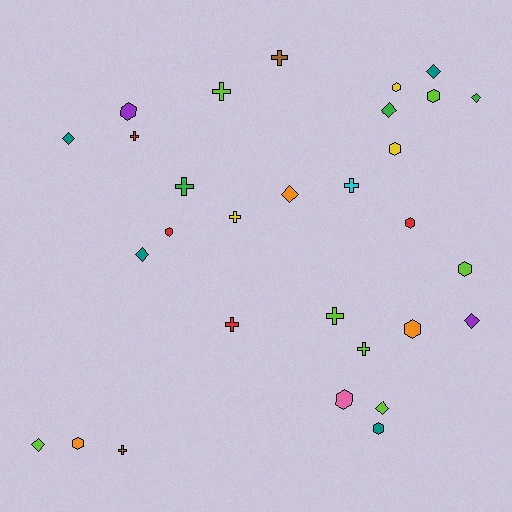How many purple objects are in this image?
There are 2 purple objects.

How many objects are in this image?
There are 30 objects.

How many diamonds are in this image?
There are 9 diamonds.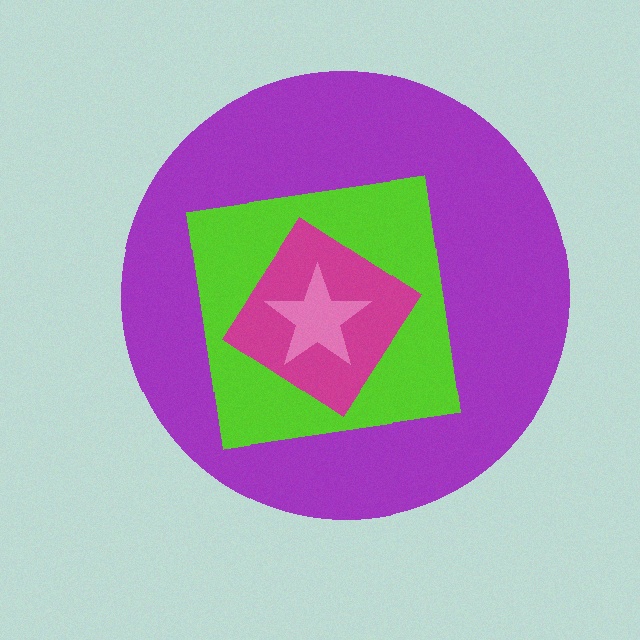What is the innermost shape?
The pink star.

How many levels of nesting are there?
4.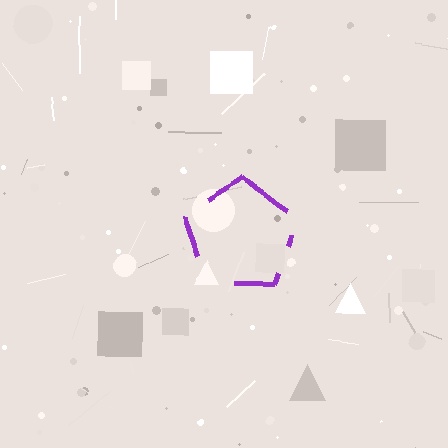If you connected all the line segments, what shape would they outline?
They would outline a pentagon.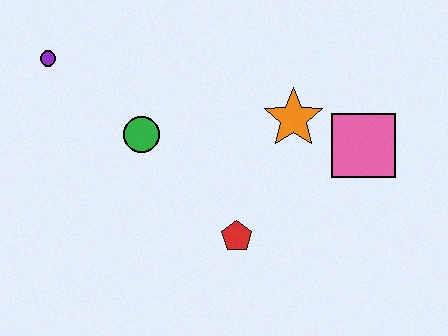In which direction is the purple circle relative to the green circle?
The purple circle is to the left of the green circle.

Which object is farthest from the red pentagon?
The purple circle is farthest from the red pentagon.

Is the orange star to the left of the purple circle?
No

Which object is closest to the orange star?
The pink square is closest to the orange star.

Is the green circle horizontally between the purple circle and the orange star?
Yes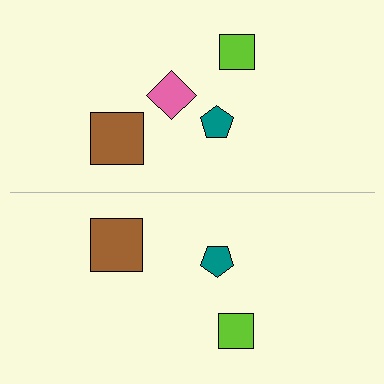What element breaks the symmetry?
A pink diamond is missing from the bottom side.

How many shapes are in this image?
There are 7 shapes in this image.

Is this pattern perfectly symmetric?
No, the pattern is not perfectly symmetric. A pink diamond is missing from the bottom side.